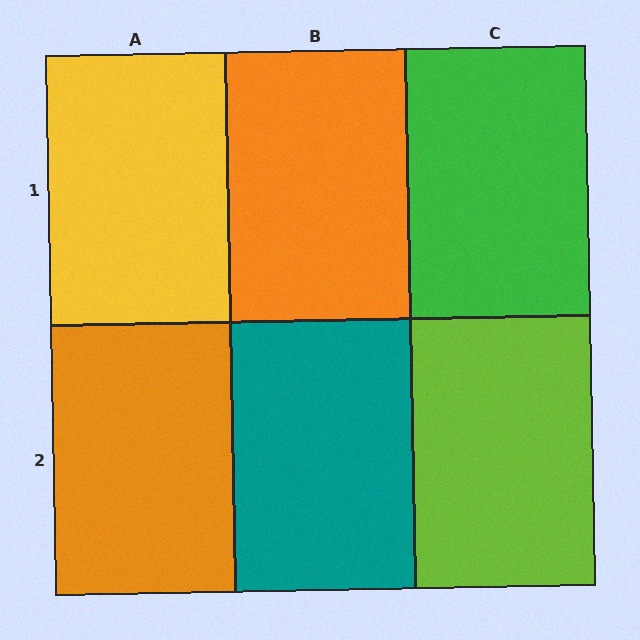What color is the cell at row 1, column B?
Orange.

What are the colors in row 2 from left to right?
Orange, teal, lime.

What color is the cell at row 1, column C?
Green.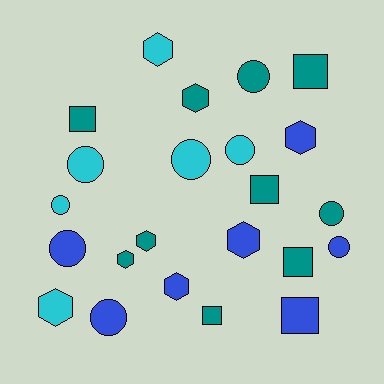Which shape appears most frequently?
Circle, with 9 objects.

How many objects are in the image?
There are 23 objects.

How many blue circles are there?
There are 3 blue circles.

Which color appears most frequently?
Teal, with 10 objects.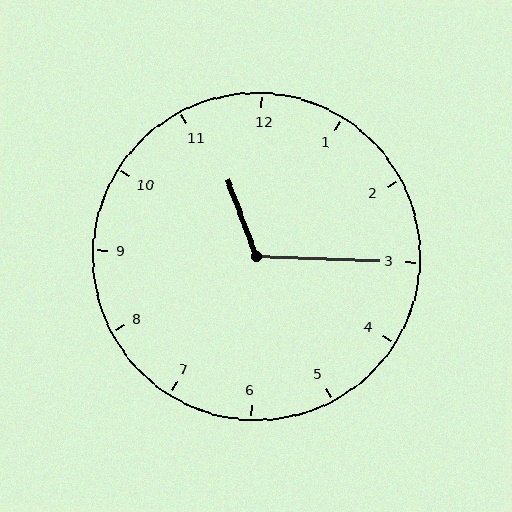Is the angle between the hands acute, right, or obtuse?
It is obtuse.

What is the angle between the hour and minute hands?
Approximately 112 degrees.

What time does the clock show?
11:15.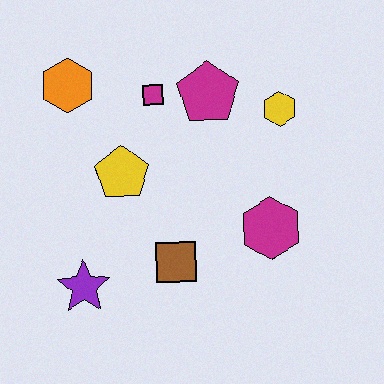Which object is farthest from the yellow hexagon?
The purple star is farthest from the yellow hexagon.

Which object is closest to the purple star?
The brown square is closest to the purple star.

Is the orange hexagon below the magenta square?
No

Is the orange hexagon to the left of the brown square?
Yes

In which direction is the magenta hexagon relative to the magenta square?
The magenta hexagon is below the magenta square.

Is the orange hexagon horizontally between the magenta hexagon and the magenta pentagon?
No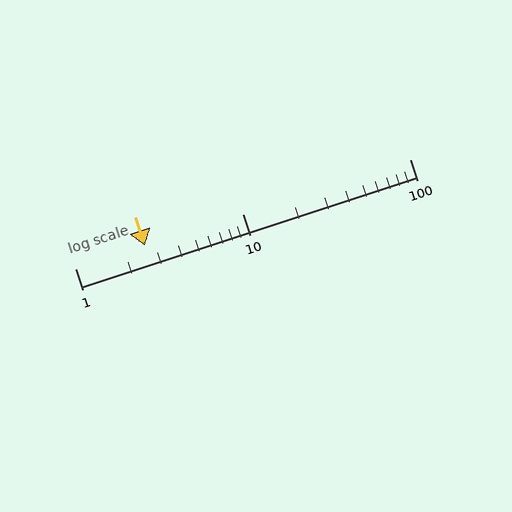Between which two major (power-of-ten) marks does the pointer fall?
The pointer is between 1 and 10.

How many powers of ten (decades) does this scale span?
The scale spans 2 decades, from 1 to 100.